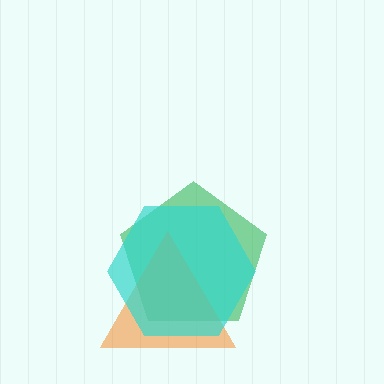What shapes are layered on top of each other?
The layered shapes are: a green pentagon, an orange triangle, a cyan hexagon.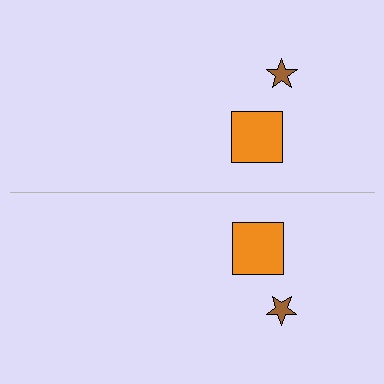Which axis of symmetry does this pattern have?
The pattern has a horizontal axis of symmetry running through the center of the image.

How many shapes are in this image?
There are 4 shapes in this image.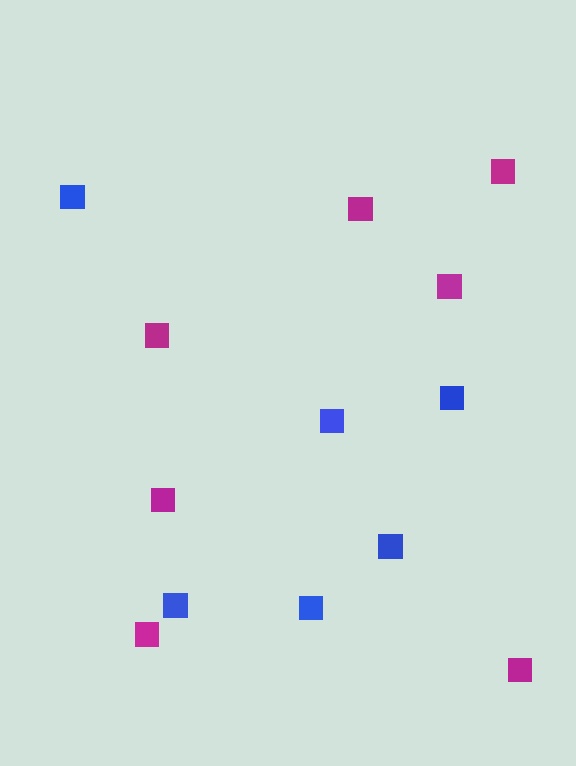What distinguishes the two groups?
There are 2 groups: one group of magenta squares (7) and one group of blue squares (6).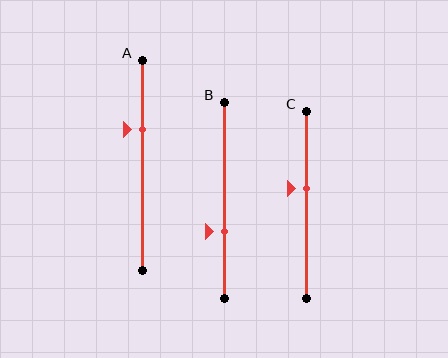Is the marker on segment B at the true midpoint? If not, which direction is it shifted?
No, the marker on segment B is shifted downward by about 16% of the segment length.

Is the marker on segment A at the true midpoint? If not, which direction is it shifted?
No, the marker on segment A is shifted upward by about 17% of the segment length.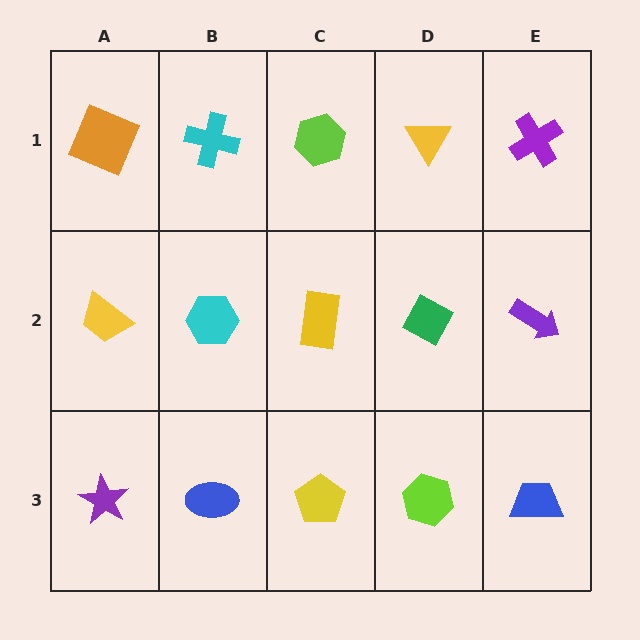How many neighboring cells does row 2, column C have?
4.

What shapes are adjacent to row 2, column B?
A cyan cross (row 1, column B), a blue ellipse (row 3, column B), a yellow trapezoid (row 2, column A), a yellow rectangle (row 2, column C).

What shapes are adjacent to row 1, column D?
A green diamond (row 2, column D), a lime hexagon (row 1, column C), a purple cross (row 1, column E).